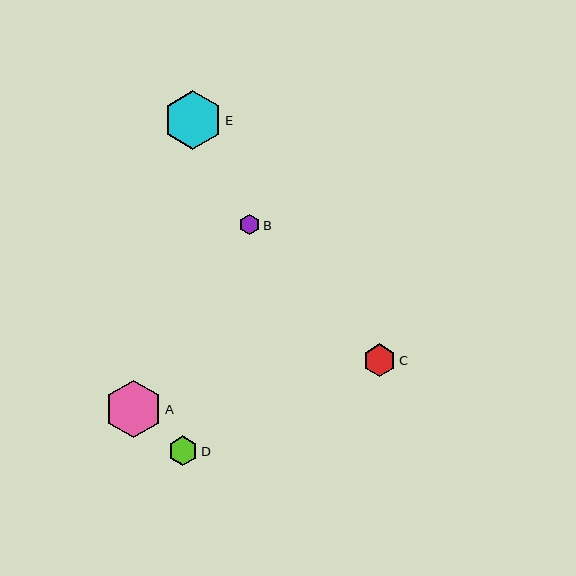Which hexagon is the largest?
Hexagon E is the largest with a size of approximately 59 pixels.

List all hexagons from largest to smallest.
From largest to smallest: E, A, C, D, B.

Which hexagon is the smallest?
Hexagon B is the smallest with a size of approximately 20 pixels.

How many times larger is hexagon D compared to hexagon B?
Hexagon D is approximately 1.5 times the size of hexagon B.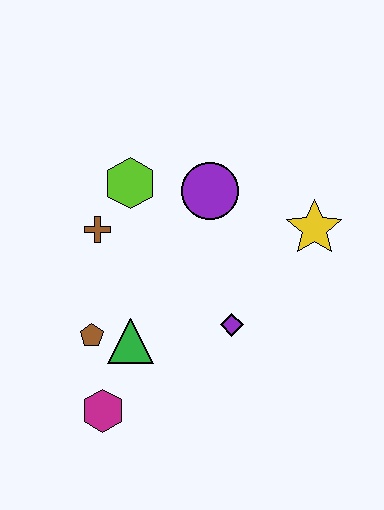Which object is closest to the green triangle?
The brown pentagon is closest to the green triangle.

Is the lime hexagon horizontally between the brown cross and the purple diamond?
Yes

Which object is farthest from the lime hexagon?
The magenta hexagon is farthest from the lime hexagon.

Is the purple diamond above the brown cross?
No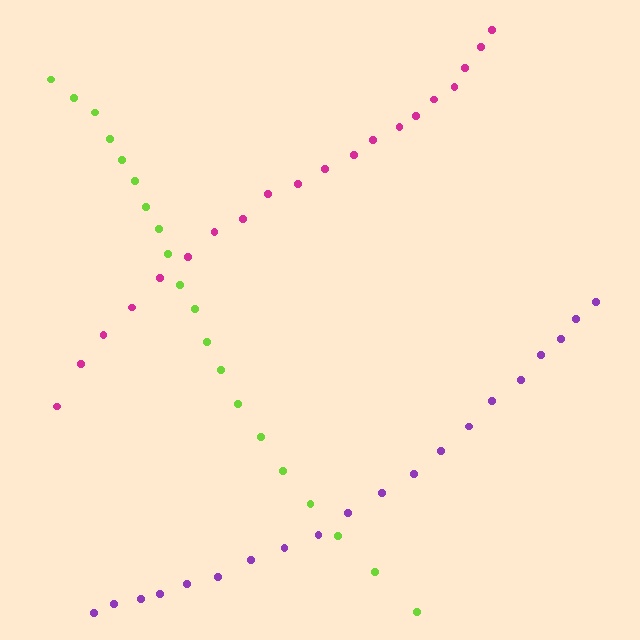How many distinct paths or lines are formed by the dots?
There are 3 distinct paths.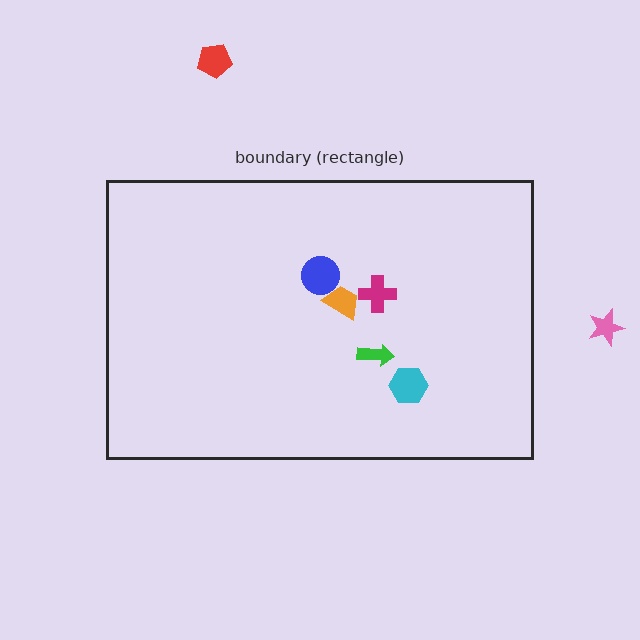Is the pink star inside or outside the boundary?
Outside.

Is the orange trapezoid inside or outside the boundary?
Inside.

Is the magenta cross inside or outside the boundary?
Inside.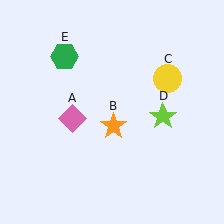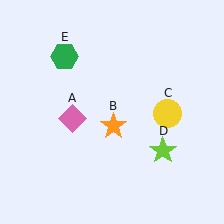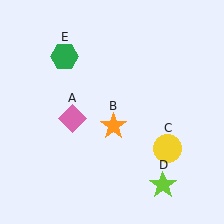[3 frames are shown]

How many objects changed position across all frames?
2 objects changed position: yellow circle (object C), lime star (object D).